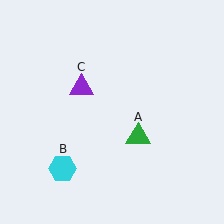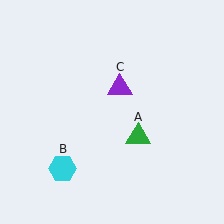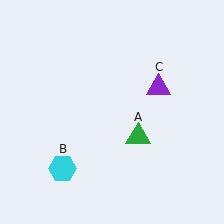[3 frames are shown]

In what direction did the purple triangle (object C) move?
The purple triangle (object C) moved right.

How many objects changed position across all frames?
1 object changed position: purple triangle (object C).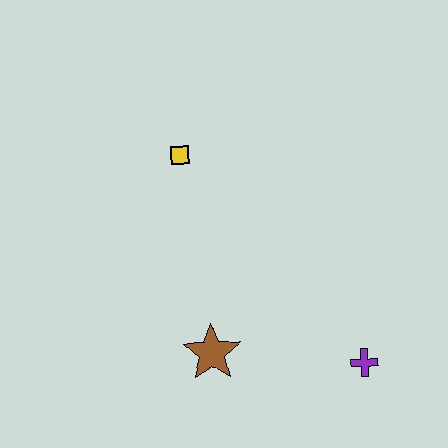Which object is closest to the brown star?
The purple cross is closest to the brown star.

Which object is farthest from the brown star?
The yellow square is farthest from the brown star.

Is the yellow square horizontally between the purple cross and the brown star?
No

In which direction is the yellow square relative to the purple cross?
The yellow square is above the purple cross.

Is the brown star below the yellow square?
Yes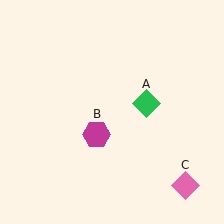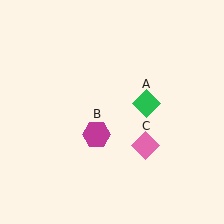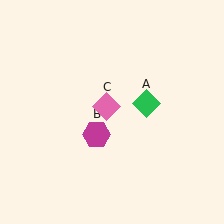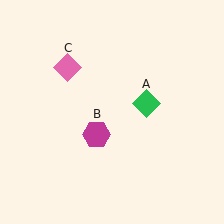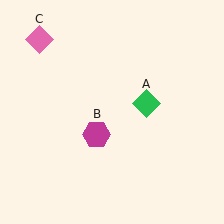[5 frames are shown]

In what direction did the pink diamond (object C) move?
The pink diamond (object C) moved up and to the left.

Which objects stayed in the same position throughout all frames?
Green diamond (object A) and magenta hexagon (object B) remained stationary.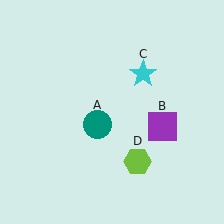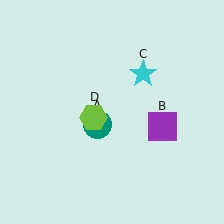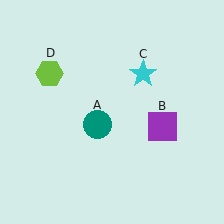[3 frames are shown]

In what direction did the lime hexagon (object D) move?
The lime hexagon (object D) moved up and to the left.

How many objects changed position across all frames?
1 object changed position: lime hexagon (object D).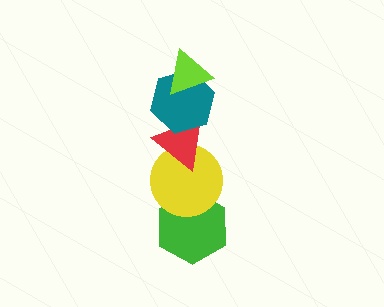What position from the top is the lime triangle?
The lime triangle is 1st from the top.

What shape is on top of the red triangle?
The teal hexagon is on top of the red triangle.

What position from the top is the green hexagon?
The green hexagon is 5th from the top.